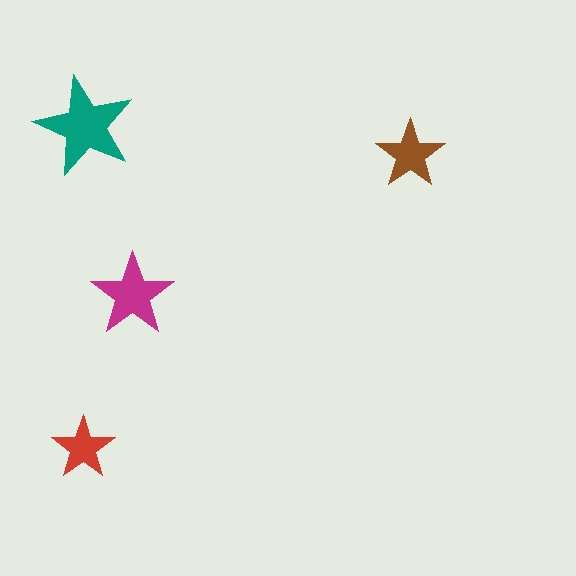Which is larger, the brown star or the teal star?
The teal one.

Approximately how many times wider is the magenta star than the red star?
About 1.5 times wider.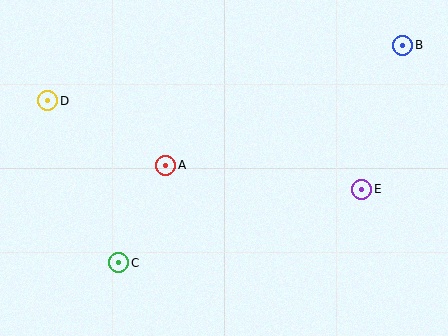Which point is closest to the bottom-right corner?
Point E is closest to the bottom-right corner.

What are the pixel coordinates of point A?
Point A is at (166, 166).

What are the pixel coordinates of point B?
Point B is at (403, 45).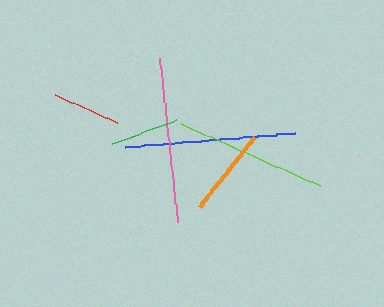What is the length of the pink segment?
The pink segment is approximately 166 pixels long.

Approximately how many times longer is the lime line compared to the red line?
The lime line is approximately 2.3 times the length of the red line.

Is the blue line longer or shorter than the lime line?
The blue line is longer than the lime line.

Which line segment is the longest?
The blue line is the longest at approximately 171 pixels.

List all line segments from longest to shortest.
From longest to shortest: blue, pink, lime, orange, green, red.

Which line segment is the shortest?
The red line is the shortest at approximately 68 pixels.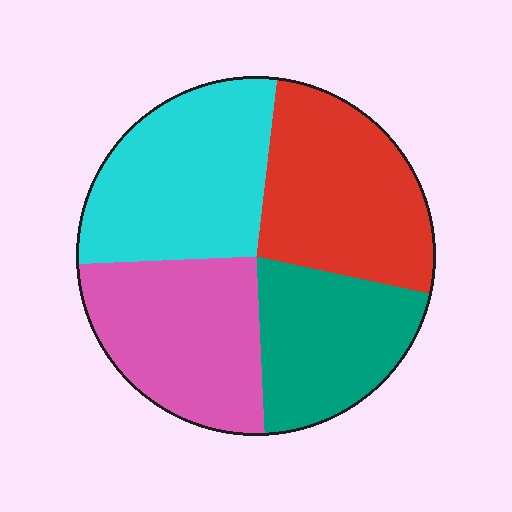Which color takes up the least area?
Teal, at roughly 20%.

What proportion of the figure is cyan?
Cyan covers about 30% of the figure.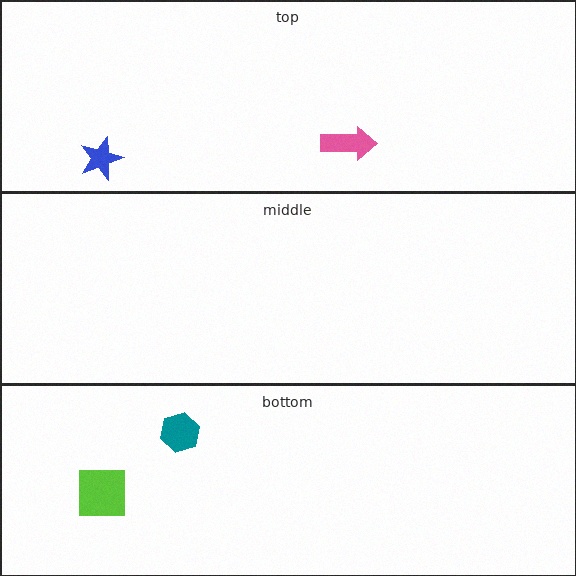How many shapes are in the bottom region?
2.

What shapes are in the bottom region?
The lime square, the teal hexagon.